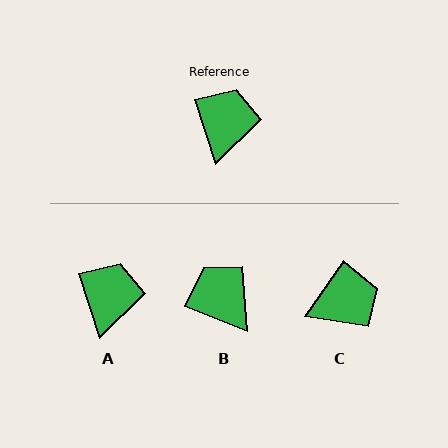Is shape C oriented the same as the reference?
No, it is off by about 53 degrees.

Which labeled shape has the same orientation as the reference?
A.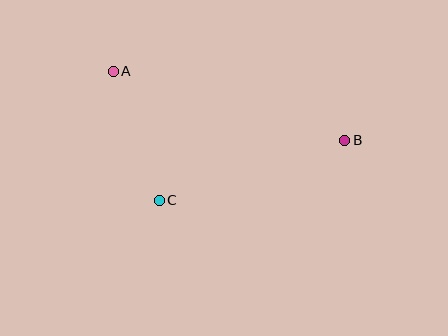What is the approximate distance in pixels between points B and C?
The distance between B and C is approximately 195 pixels.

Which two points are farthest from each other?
Points A and B are farthest from each other.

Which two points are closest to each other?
Points A and C are closest to each other.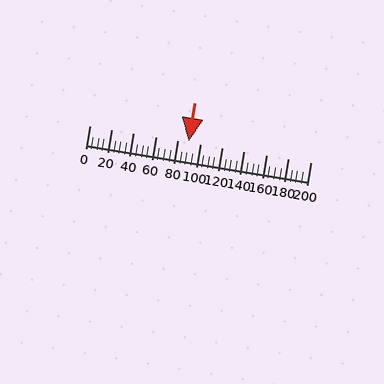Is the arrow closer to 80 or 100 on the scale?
The arrow is closer to 100.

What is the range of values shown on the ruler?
The ruler shows values from 0 to 200.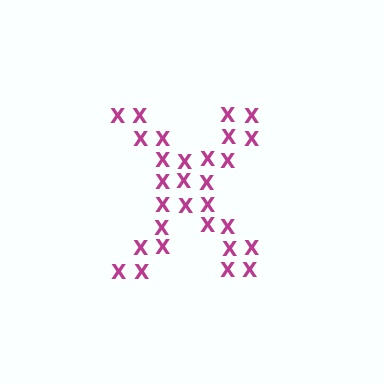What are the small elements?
The small elements are letter X's.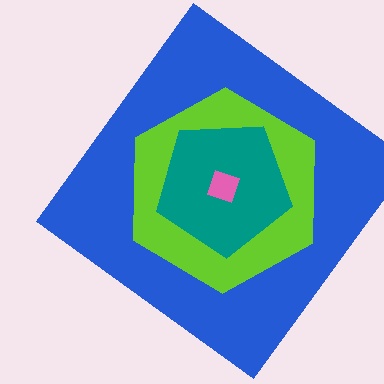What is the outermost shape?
The blue diamond.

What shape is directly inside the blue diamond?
The lime hexagon.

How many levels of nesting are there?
4.